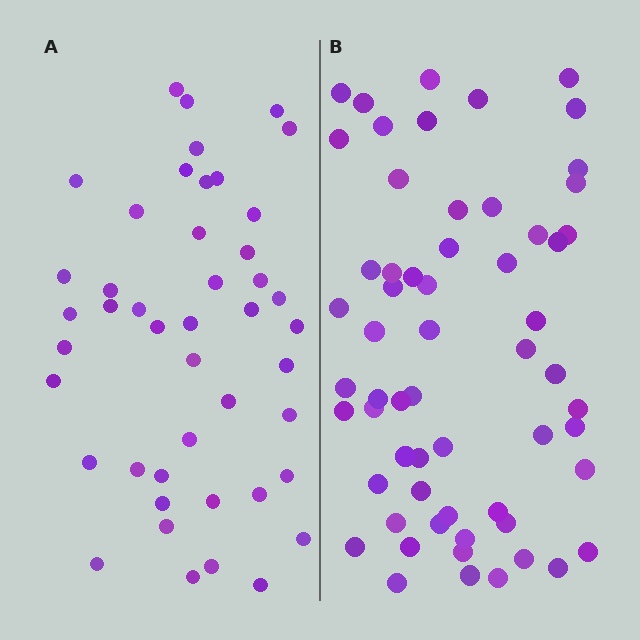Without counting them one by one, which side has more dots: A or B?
Region B (the right region) has more dots.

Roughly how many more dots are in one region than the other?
Region B has approximately 15 more dots than region A.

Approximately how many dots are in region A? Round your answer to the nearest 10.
About 40 dots. (The exact count is 45, which rounds to 40.)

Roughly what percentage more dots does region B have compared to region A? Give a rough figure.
About 35% more.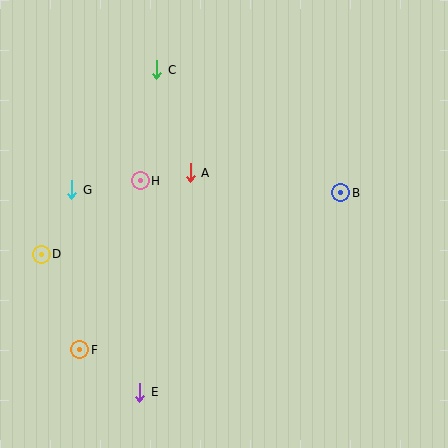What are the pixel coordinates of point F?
Point F is at (80, 350).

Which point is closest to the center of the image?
Point A at (190, 173) is closest to the center.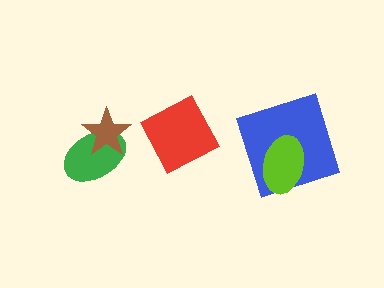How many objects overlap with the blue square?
1 object overlaps with the blue square.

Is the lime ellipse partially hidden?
No, no other shape covers it.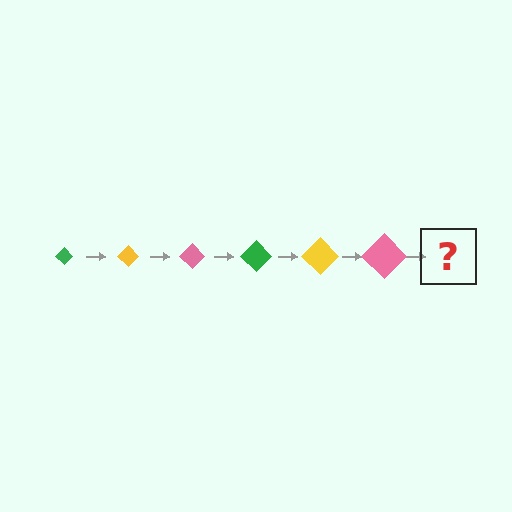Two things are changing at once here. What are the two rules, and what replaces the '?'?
The two rules are that the diamond grows larger each step and the color cycles through green, yellow, and pink. The '?' should be a green diamond, larger than the previous one.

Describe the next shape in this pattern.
It should be a green diamond, larger than the previous one.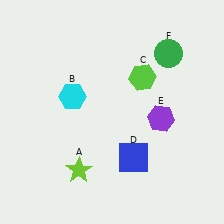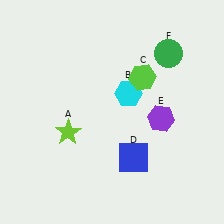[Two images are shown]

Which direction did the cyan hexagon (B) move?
The cyan hexagon (B) moved right.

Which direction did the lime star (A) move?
The lime star (A) moved up.